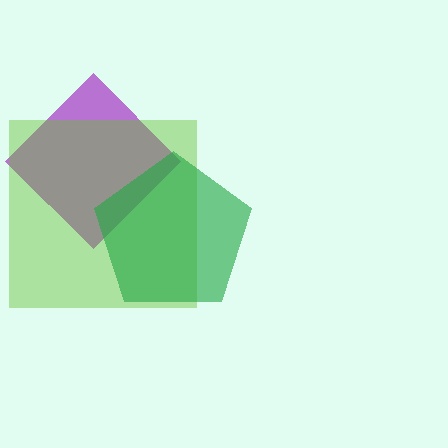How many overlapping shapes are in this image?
There are 3 overlapping shapes in the image.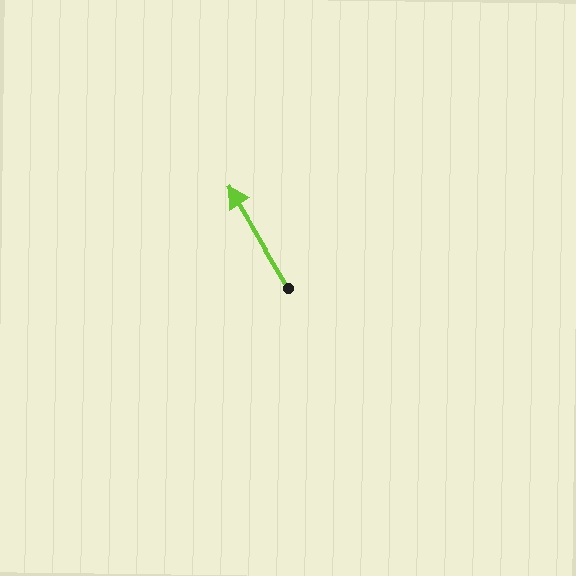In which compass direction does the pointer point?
Northwest.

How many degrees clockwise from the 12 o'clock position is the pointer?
Approximately 329 degrees.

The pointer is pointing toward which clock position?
Roughly 11 o'clock.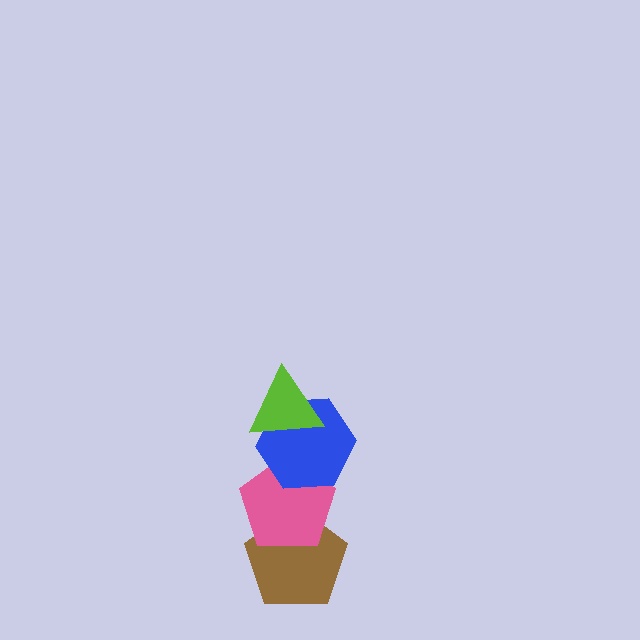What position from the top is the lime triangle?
The lime triangle is 1st from the top.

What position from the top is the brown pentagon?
The brown pentagon is 4th from the top.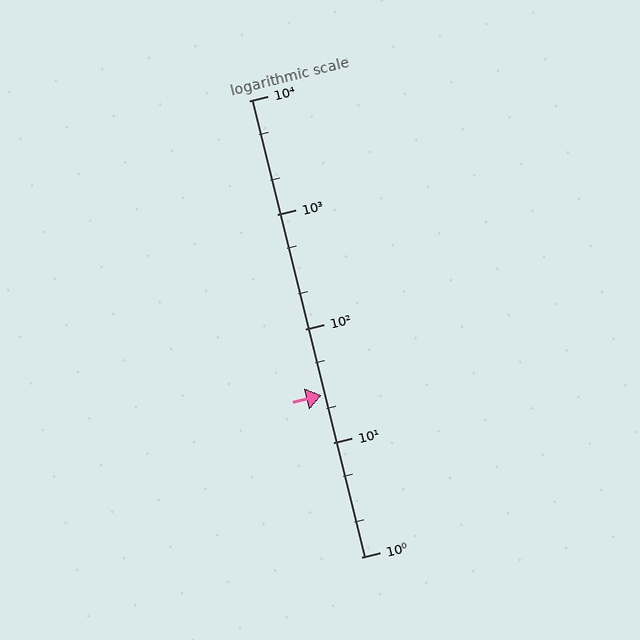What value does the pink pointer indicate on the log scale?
The pointer indicates approximately 26.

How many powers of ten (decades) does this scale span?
The scale spans 4 decades, from 1 to 10000.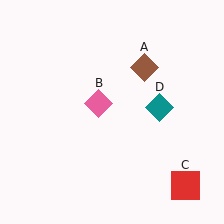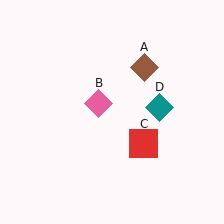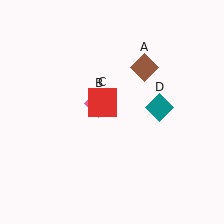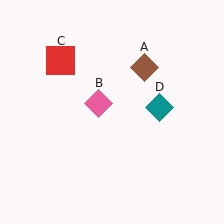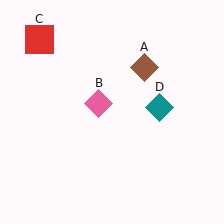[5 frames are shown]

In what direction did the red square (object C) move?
The red square (object C) moved up and to the left.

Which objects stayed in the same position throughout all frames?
Brown diamond (object A) and pink diamond (object B) and teal diamond (object D) remained stationary.